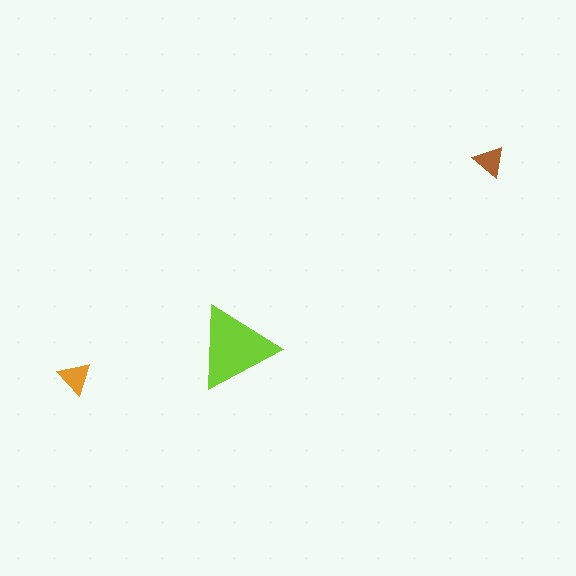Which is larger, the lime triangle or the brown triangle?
The lime one.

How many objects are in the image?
There are 3 objects in the image.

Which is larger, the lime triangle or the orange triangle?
The lime one.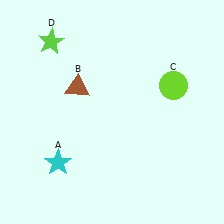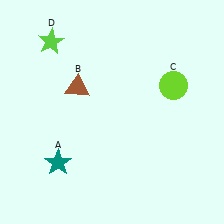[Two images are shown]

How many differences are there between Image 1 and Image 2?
There is 1 difference between the two images.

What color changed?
The star (A) changed from cyan in Image 1 to teal in Image 2.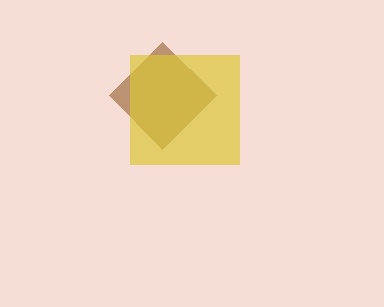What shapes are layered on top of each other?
The layered shapes are: a brown diamond, a yellow square.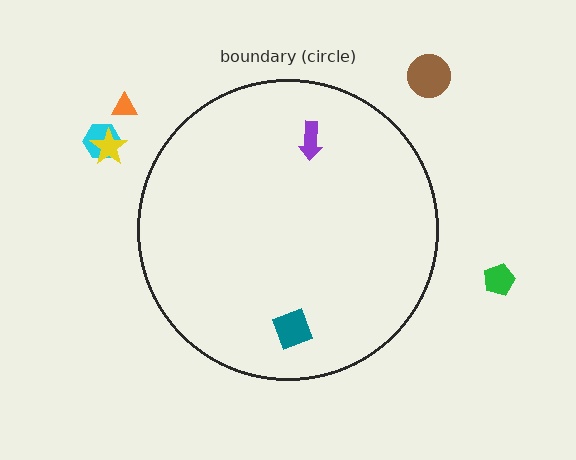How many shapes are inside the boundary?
2 inside, 5 outside.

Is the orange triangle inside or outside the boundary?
Outside.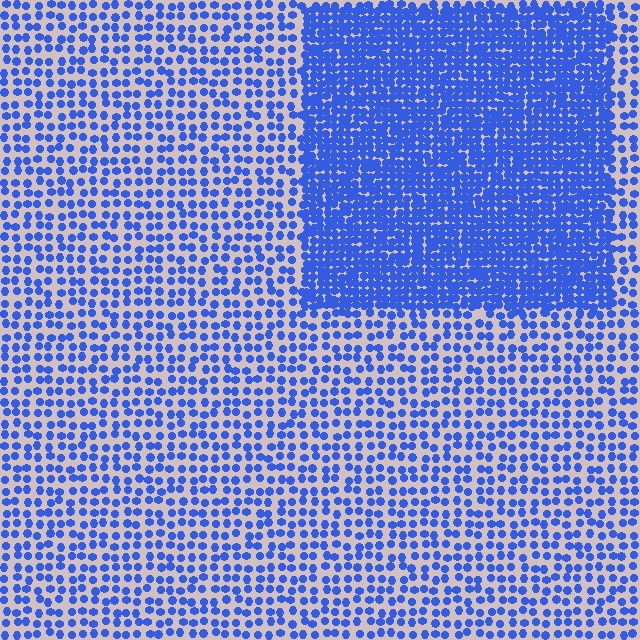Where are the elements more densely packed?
The elements are more densely packed inside the rectangle boundary.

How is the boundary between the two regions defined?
The boundary is defined by a change in element density (approximately 2.3x ratio). All elements are the same color, size, and shape.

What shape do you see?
I see a rectangle.